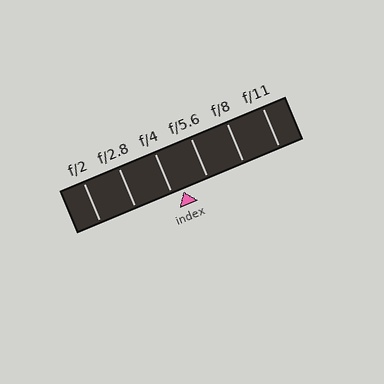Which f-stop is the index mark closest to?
The index mark is closest to f/4.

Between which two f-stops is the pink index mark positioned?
The index mark is between f/4 and f/5.6.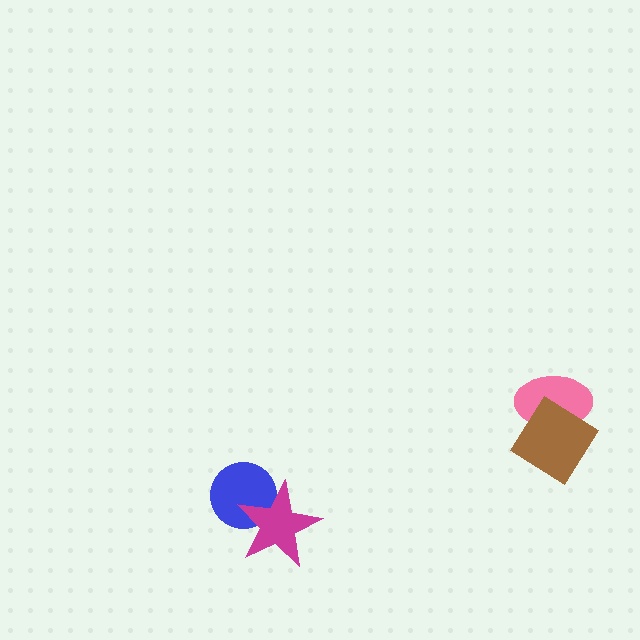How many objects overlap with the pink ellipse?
1 object overlaps with the pink ellipse.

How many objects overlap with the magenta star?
1 object overlaps with the magenta star.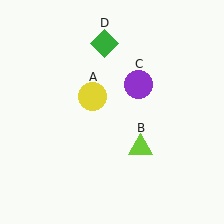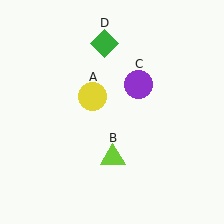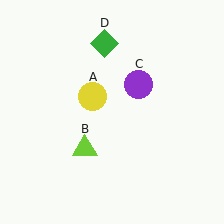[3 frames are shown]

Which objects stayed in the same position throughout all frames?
Yellow circle (object A) and purple circle (object C) and green diamond (object D) remained stationary.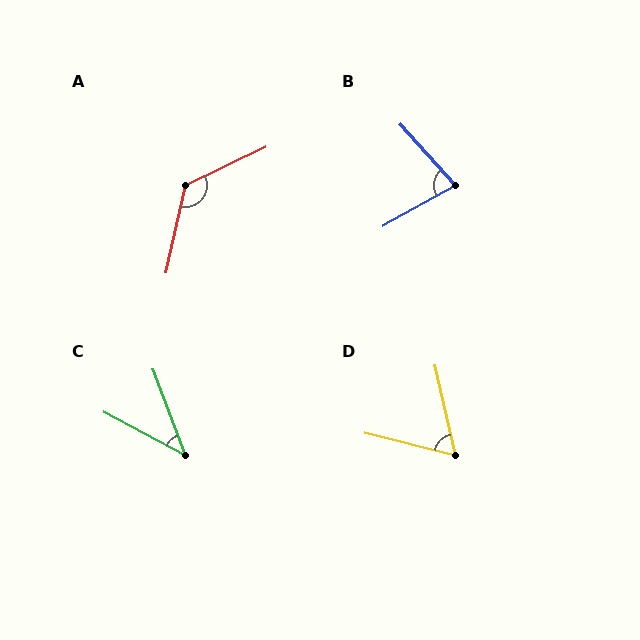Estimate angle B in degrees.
Approximately 77 degrees.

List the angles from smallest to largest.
C (42°), D (63°), B (77°), A (129°).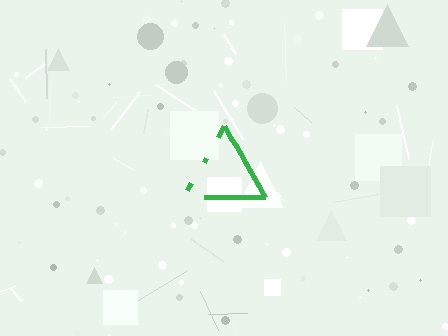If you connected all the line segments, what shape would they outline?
They would outline a triangle.